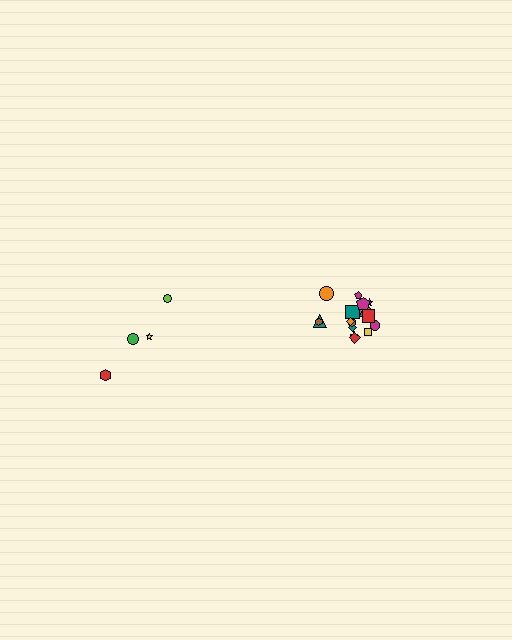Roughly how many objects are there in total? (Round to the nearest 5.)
Roughly 20 objects in total.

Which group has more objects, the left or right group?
The right group.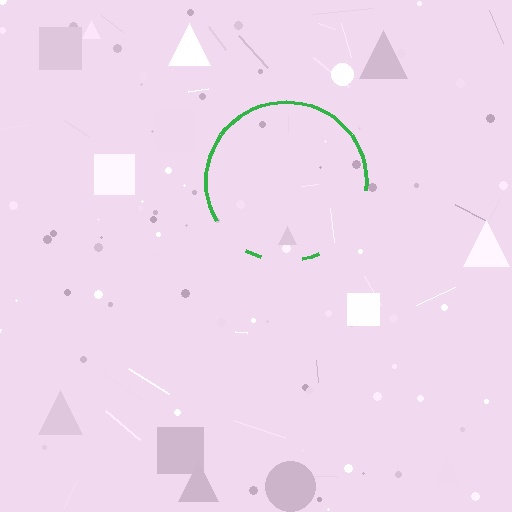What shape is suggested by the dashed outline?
The dashed outline suggests a circle.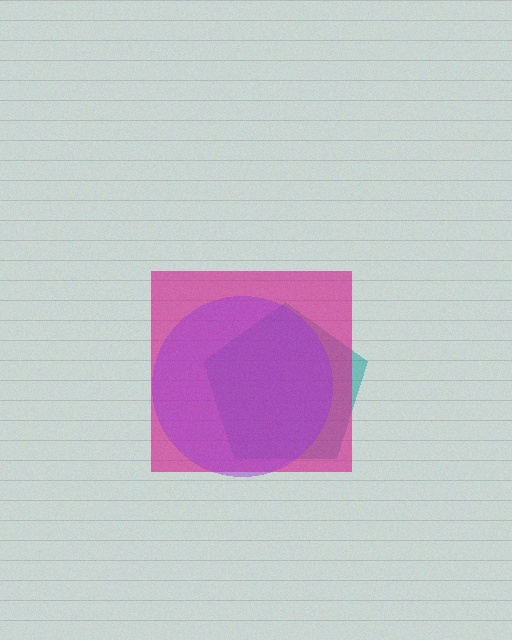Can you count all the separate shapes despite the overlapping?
Yes, there are 3 separate shapes.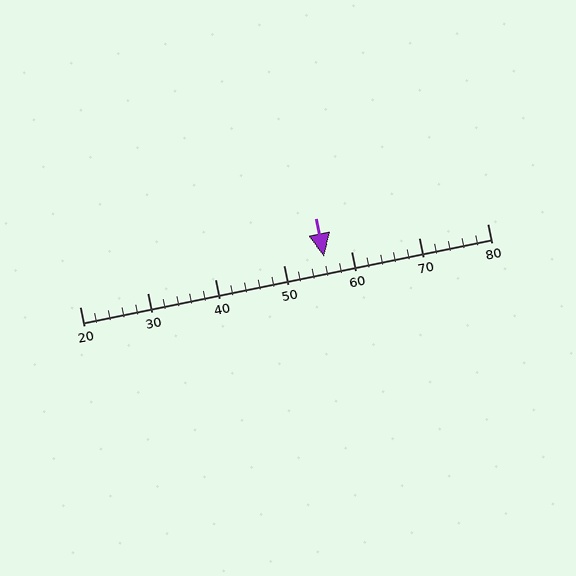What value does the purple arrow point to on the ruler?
The purple arrow points to approximately 56.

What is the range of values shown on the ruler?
The ruler shows values from 20 to 80.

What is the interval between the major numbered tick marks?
The major tick marks are spaced 10 units apart.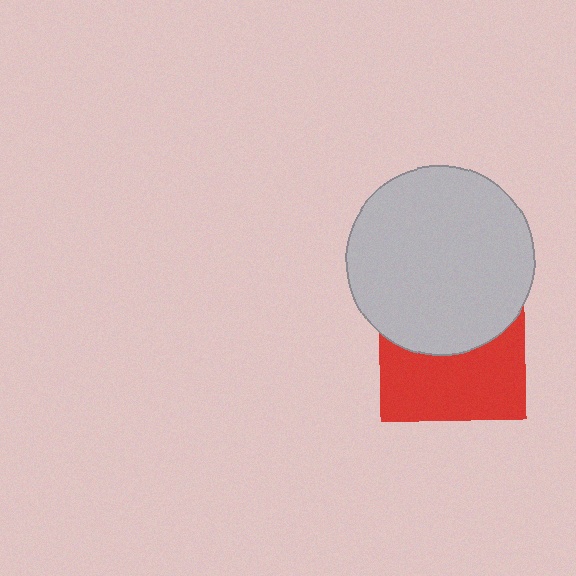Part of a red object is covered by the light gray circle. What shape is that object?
It is a square.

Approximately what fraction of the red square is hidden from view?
Roughly 48% of the red square is hidden behind the light gray circle.